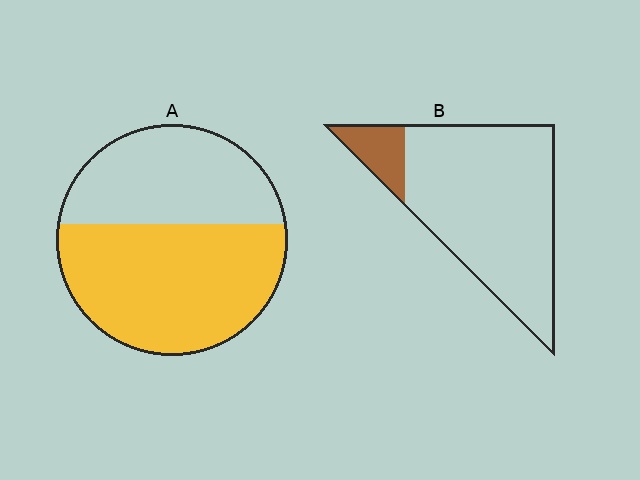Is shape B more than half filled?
No.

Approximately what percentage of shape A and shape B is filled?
A is approximately 60% and B is approximately 15%.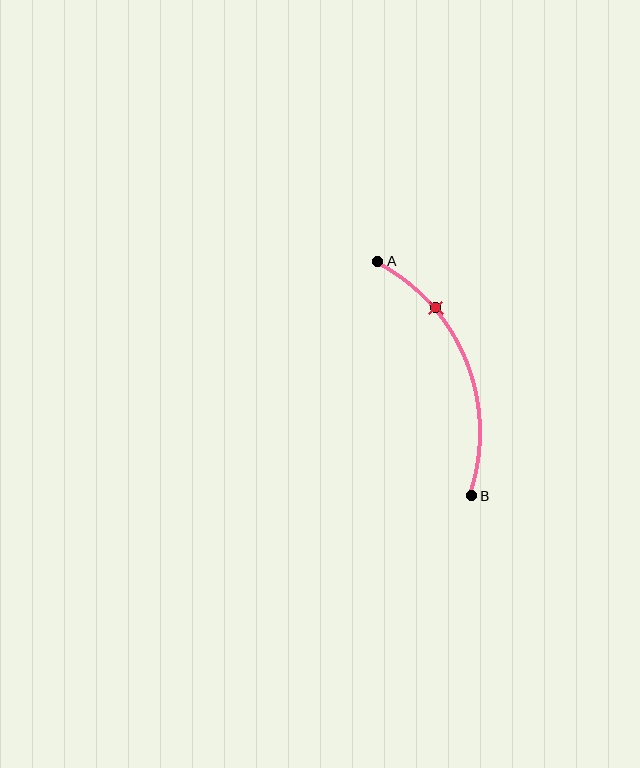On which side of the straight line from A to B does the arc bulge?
The arc bulges to the right of the straight line connecting A and B.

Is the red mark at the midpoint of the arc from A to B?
No. The red mark lies on the arc but is closer to endpoint A. The arc midpoint would be at the point on the curve equidistant along the arc from both A and B.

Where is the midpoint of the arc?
The arc midpoint is the point on the curve farthest from the straight line joining A and B. It sits to the right of that line.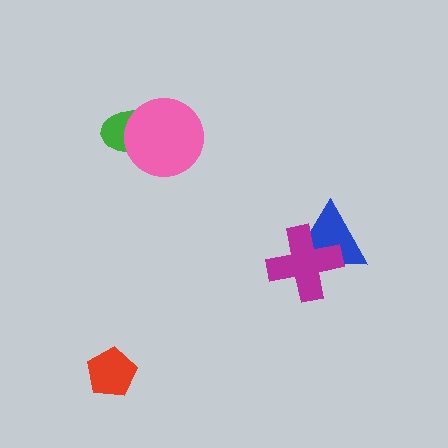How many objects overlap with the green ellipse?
1 object overlaps with the green ellipse.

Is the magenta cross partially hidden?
No, no other shape covers it.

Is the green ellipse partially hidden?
Yes, it is partially covered by another shape.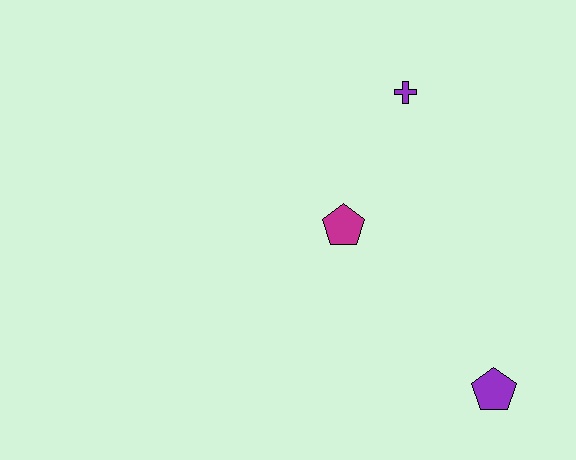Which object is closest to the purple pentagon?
The magenta pentagon is closest to the purple pentagon.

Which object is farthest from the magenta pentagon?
The purple pentagon is farthest from the magenta pentagon.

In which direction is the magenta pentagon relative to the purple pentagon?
The magenta pentagon is above the purple pentagon.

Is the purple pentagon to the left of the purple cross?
No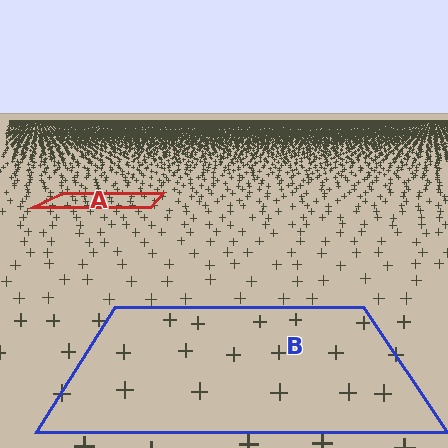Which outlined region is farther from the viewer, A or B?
Region A is farther from the viewer — the texture elements inside it appear smaller and more densely packed.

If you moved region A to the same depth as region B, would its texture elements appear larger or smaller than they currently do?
They would appear larger. At a closer depth, the same texture elements are projected at a bigger on-screen size.